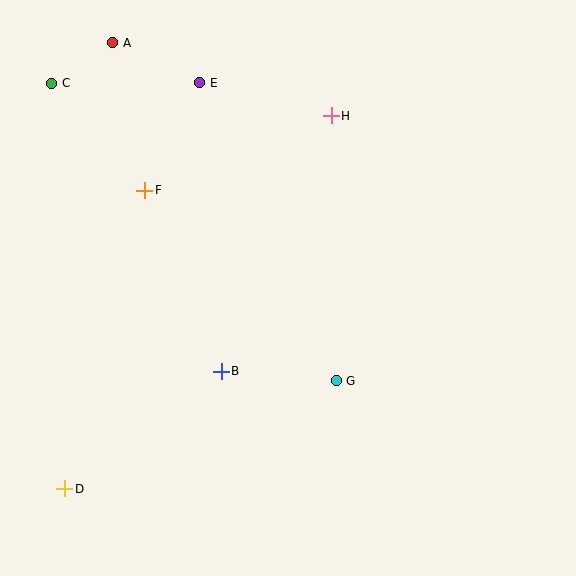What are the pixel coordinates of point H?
Point H is at (331, 116).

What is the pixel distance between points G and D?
The distance between G and D is 292 pixels.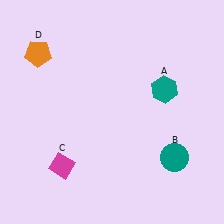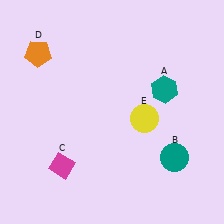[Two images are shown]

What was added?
A yellow circle (E) was added in Image 2.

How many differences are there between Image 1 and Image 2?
There is 1 difference between the two images.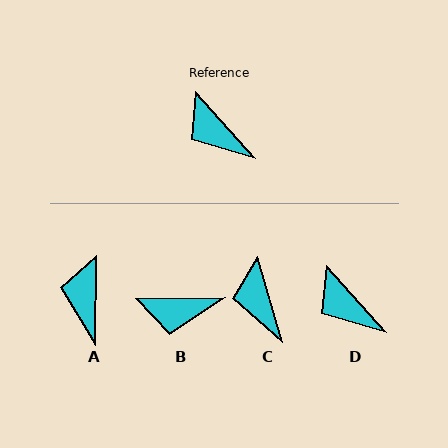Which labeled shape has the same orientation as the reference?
D.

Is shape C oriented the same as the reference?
No, it is off by about 26 degrees.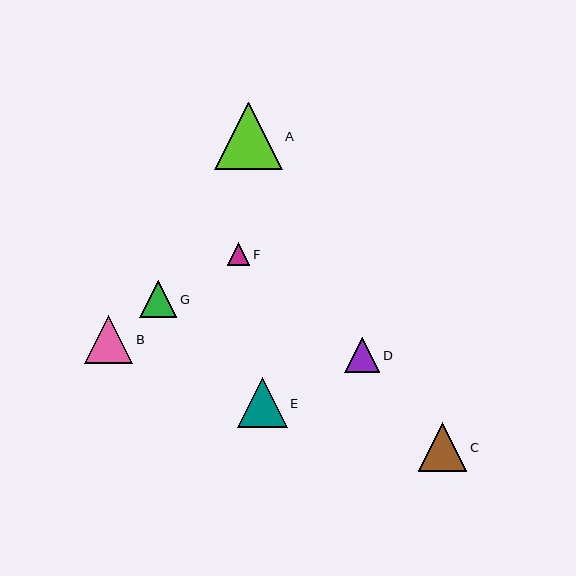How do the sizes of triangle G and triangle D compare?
Triangle G and triangle D are approximately the same size.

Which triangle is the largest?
Triangle A is the largest with a size of approximately 68 pixels.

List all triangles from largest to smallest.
From largest to smallest: A, E, B, C, G, D, F.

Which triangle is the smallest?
Triangle F is the smallest with a size of approximately 23 pixels.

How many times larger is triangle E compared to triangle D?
Triangle E is approximately 1.4 times the size of triangle D.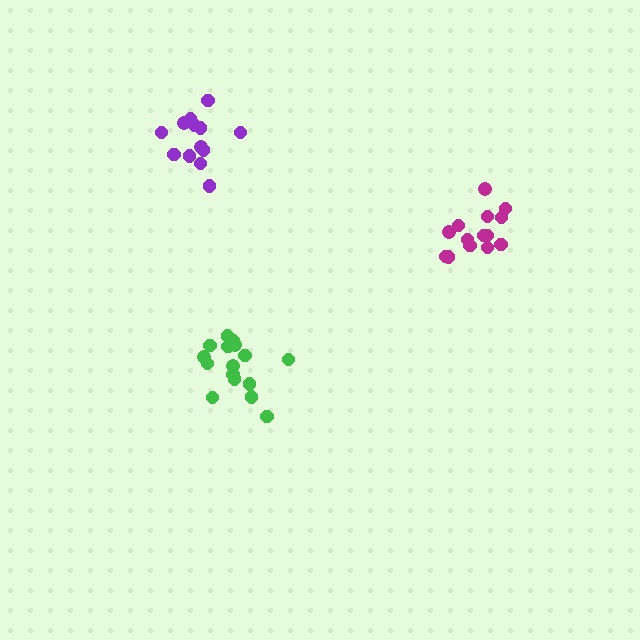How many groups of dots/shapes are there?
There are 3 groups.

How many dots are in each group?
Group 1: 13 dots, Group 2: 16 dots, Group 3: 14 dots (43 total).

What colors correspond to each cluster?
The clusters are colored: purple, green, magenta.